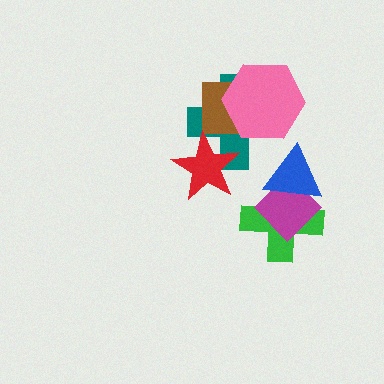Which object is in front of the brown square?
The pink hexagon is in front of the brown square.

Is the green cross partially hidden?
Yes, it is partially covered by another shape.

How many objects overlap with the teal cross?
3 objects overlap with the teal cross.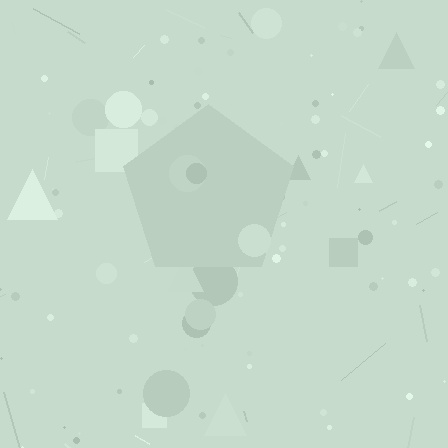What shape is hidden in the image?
A pentagon is hidden in the image.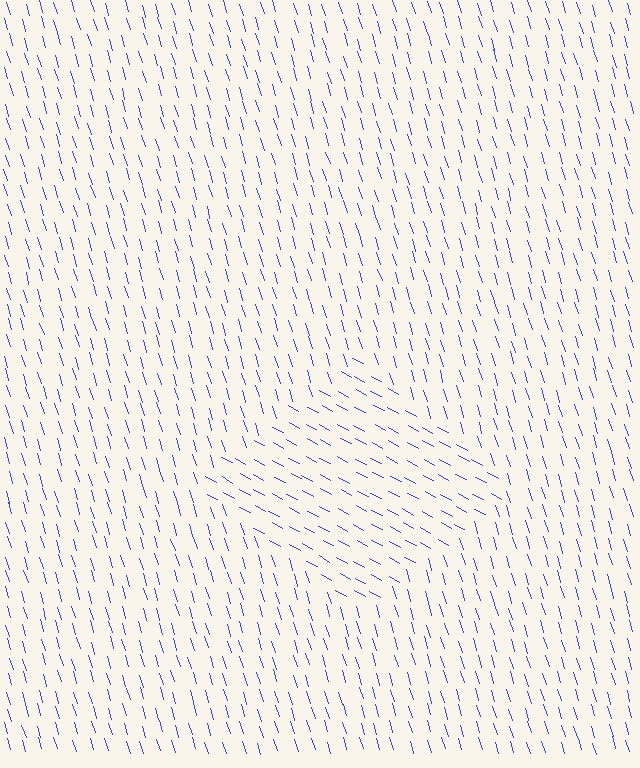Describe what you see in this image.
The image is filled with small blue line segments. A diamond region in the image has lines oriented differently from the surrounding lines, creating a visible texture boundary.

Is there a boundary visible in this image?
Yes, there is a texture boundary formed by a change in line orientation.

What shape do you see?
I see a diamond.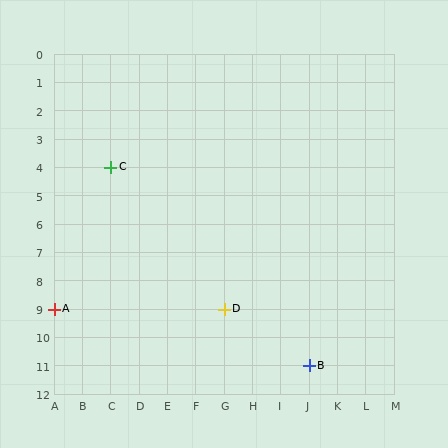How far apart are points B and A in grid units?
Points B and A are 9 columns and 2 rows apart (about 9.2 grid units diagonally).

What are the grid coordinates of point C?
Point C is at grid coordinates (C, 4).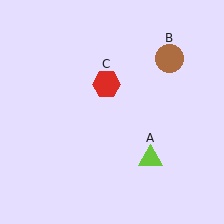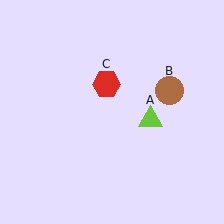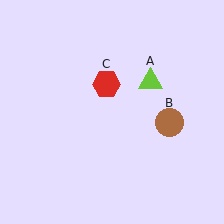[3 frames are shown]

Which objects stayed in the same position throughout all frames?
Red hexagon (object C) remained stationary.